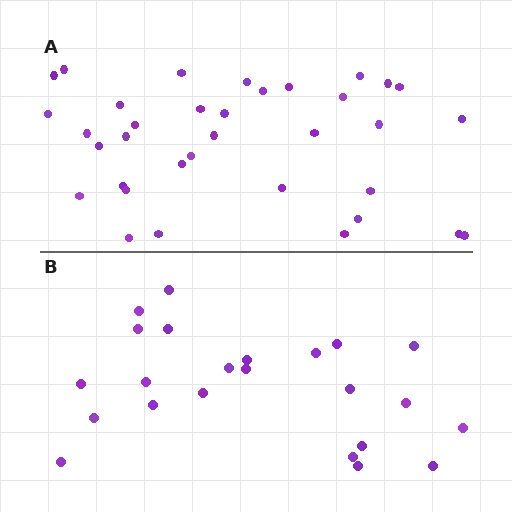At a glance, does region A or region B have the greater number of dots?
Region A (the top region) has more dots.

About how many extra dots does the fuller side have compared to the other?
Region A has roughly 12 or so more dots than region B.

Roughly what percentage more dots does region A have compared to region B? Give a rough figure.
About 50% more.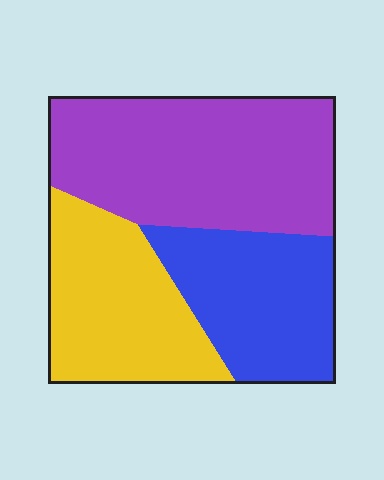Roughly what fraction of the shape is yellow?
Yellow takes up between a quarter and a half of the shape.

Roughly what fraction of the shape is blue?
Blue covers 27% of the shape.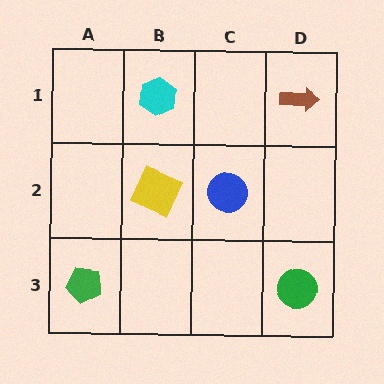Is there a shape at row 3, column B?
No, that cell is empty.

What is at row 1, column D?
A brown arrow.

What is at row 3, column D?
A green circle.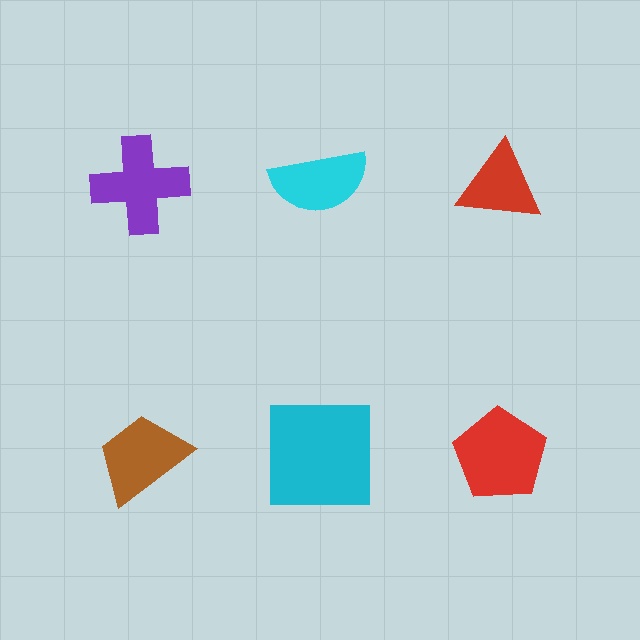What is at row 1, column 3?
A red triangle.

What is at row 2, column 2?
A cyan square.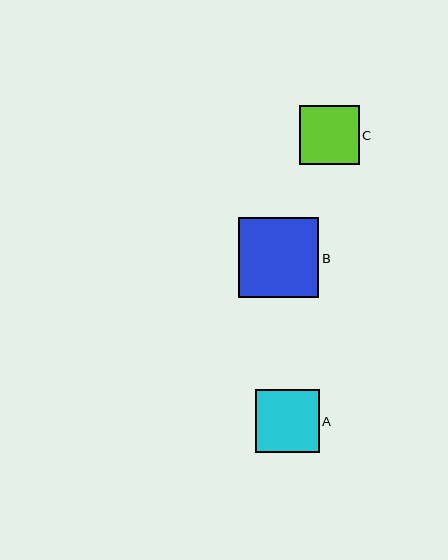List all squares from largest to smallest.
From largest to smallest: B, A, C.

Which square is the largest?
Square B is the largest with a size of approximately 80 pixels.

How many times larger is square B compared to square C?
Square B is approximately 1.3 times the size of square C.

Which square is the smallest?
Square C is the smallest with a size of approximately 60 pixels.